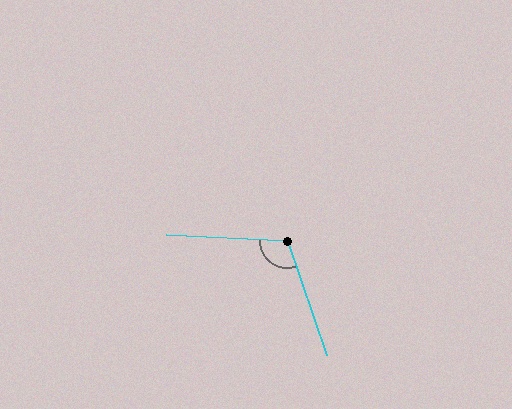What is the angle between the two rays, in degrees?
Approximately 112 degrees.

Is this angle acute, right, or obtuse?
It is obtuse.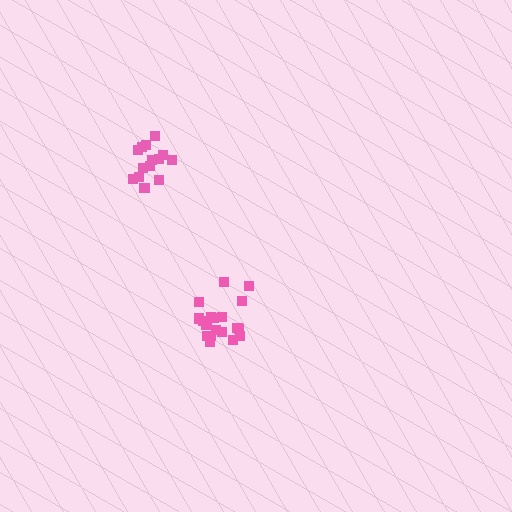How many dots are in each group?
Group 1: 19 dots, Group 2: 14 dots (33 total).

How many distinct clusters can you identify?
There are 2 distinct clusters.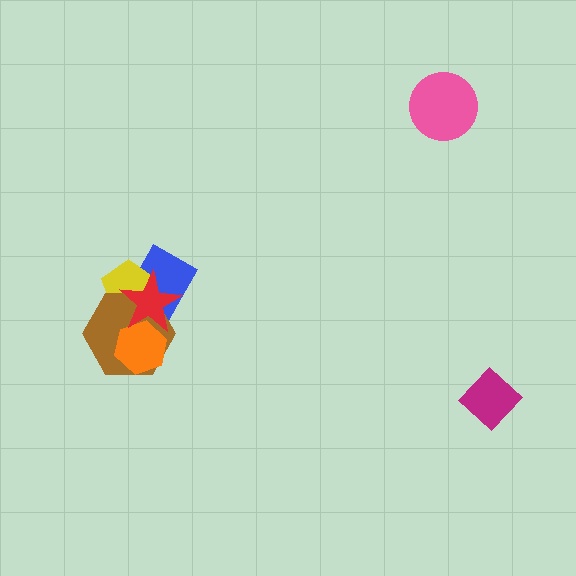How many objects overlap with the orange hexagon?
3 objects overlap with the orange hexagon.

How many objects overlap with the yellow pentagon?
3 objects overlap with the yellow pentagon.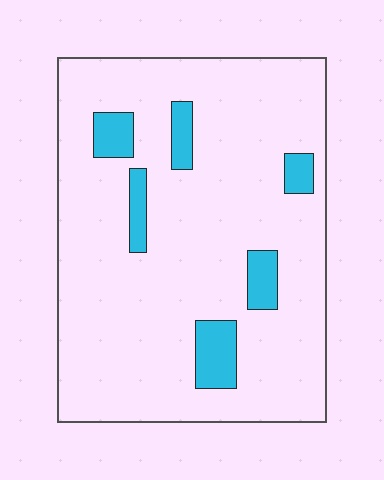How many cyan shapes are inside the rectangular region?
6.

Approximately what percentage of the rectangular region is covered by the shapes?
Approximately 10%.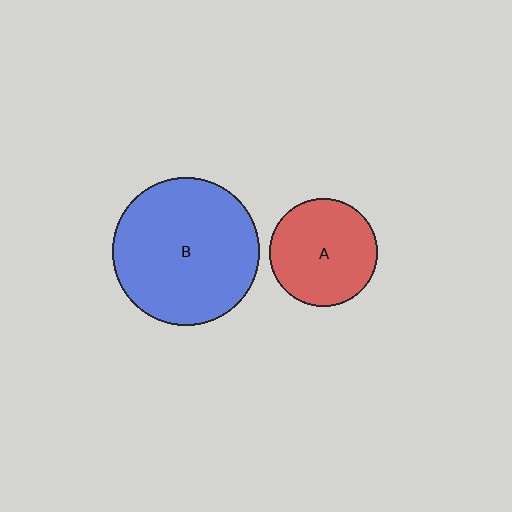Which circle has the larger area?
Circle B (blue).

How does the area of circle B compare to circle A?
Approximately 1.9 times.